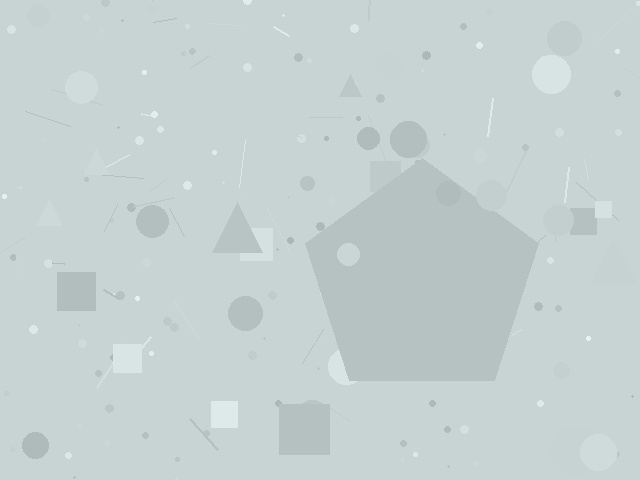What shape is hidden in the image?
A pentagon is hidden in the image.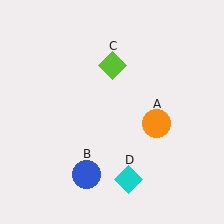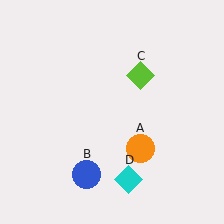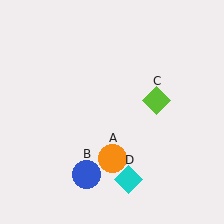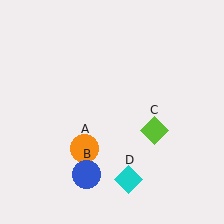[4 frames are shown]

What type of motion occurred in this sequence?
The orange circle (object A), lime diamond (object C) rotated clockwise around the center of the scene.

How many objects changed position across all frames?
2 objects changed position: orange circle (object A), lime diamond (object C).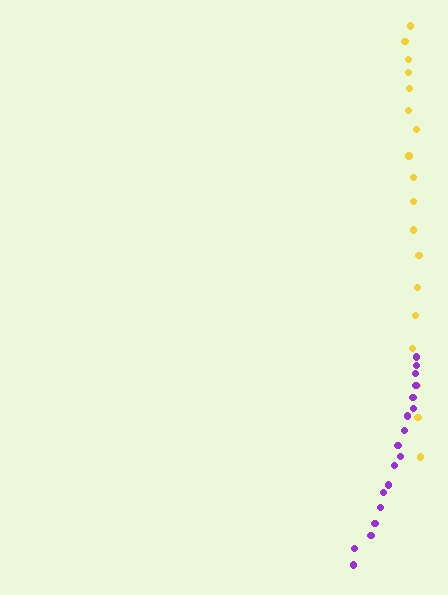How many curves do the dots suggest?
There are 2 distinct paths.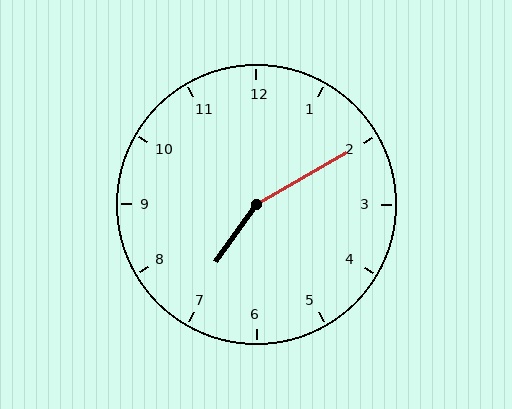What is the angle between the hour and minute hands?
Approximately 155 degrees.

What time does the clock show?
7:10.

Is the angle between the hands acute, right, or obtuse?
It is obtuse.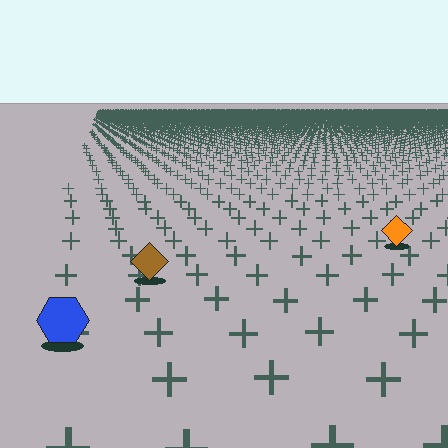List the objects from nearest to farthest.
From nearest to farthest: the blue hexagon, the brown diamond, the orange diamond.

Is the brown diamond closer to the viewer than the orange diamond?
Yes. The brown diamond is closer — you can tell from the texture gradient: the ground texture is coarser near it.